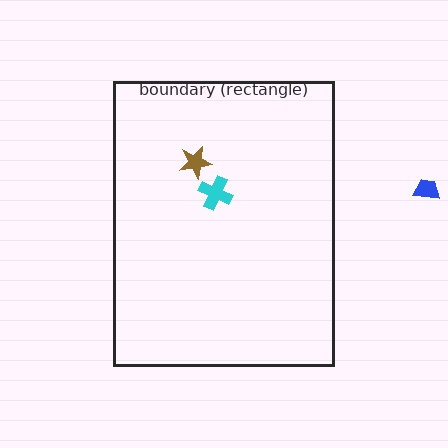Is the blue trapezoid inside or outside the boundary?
Outside.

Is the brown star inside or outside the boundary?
Inside.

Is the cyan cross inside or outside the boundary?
Inside.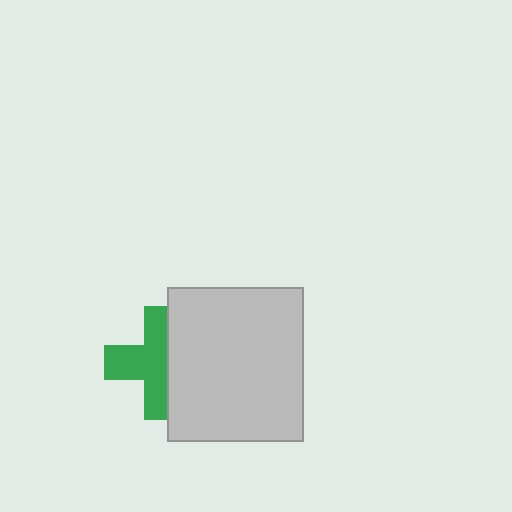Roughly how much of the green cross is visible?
About half of it is visible (roughly 60%).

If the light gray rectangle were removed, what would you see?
You would see the complete green cross.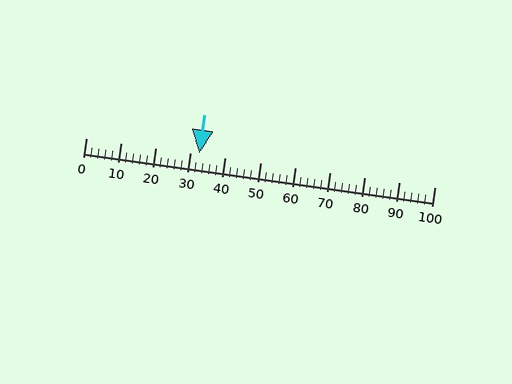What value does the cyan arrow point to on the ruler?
The cyan arrow points to approximately 33.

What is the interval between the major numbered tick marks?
The major tick marks are spaced 10 units apart.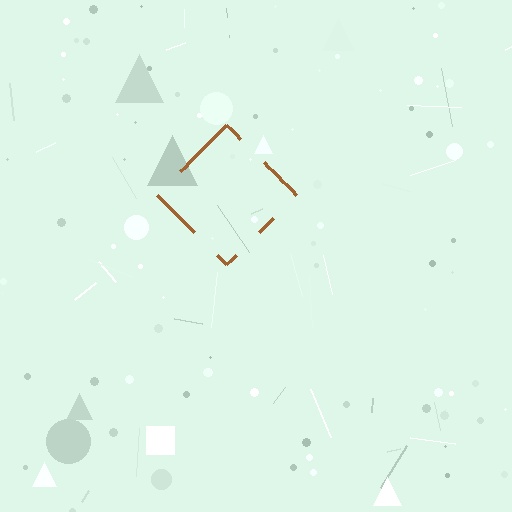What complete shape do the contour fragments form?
The contour fragments form a diamond.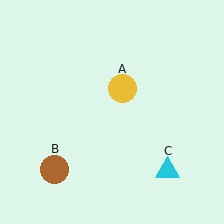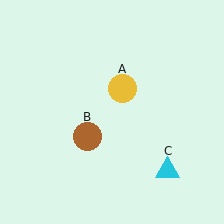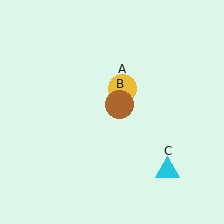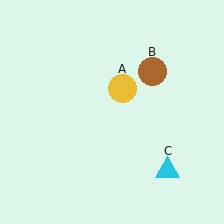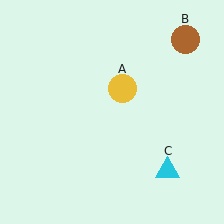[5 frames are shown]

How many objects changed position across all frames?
1 object changed position: brown circle (object B).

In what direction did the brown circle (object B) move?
The brown circle (object B) moved up and to the right.